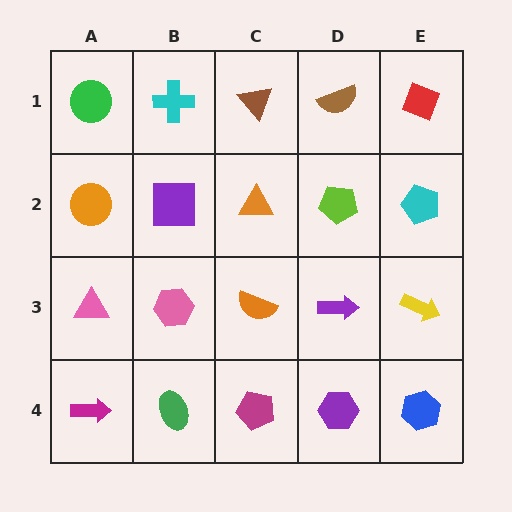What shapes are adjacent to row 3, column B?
A purple square (row 2, column B), a green ellipse (row 4, column B), a pink triangle (row 3, column A), an orange semicircle (row 3, column C).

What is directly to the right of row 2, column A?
A purple square.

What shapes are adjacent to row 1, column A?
An orange circle (row 2, column A), a cyan cross (row 1, column B).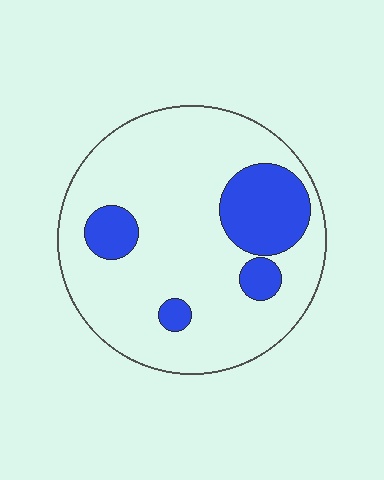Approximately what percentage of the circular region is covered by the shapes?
Approximately 20%.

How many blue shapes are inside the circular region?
4.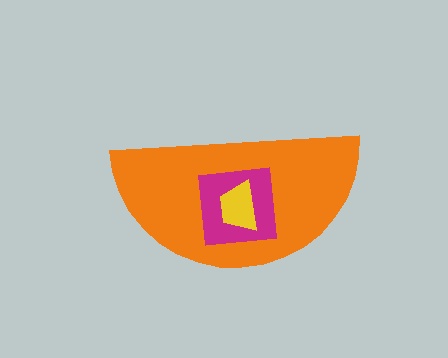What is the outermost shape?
The orange semicircle.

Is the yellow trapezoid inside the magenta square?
Yes.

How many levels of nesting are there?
3.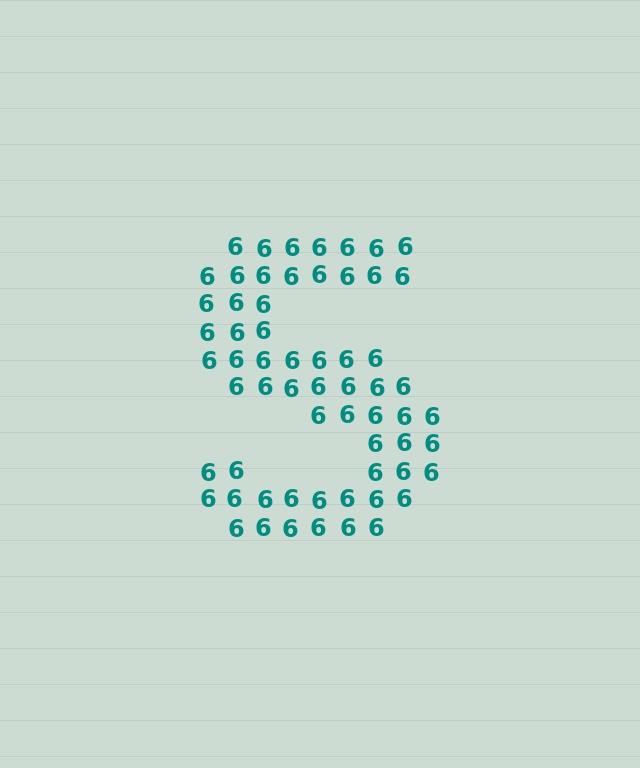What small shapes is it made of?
It is made of small digit 6's.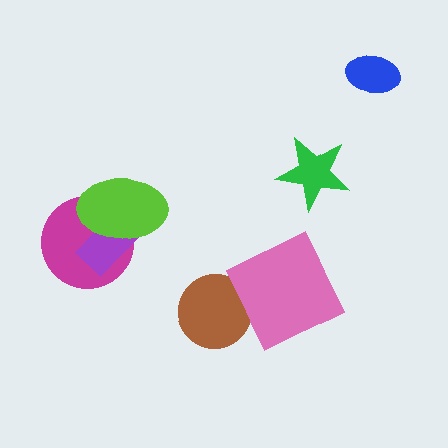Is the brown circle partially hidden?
Yes, it is partially covered by another shape.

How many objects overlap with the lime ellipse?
2 objects overlap with the lime ellipse.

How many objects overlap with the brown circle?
1 object overlaps with the brown circle.